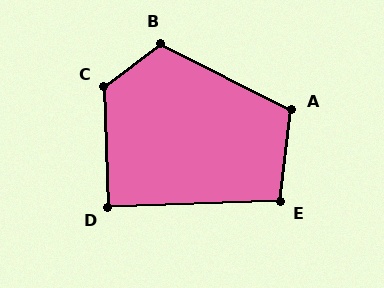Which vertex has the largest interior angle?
C, at approximately 125 degrees.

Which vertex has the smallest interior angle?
D, at approximately 90 degrees.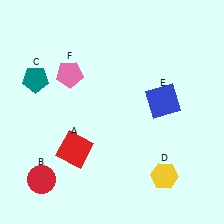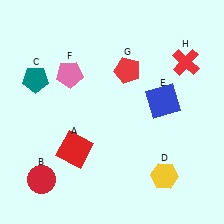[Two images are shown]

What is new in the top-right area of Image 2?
A red cross (H) was added in the top-right area of Image 2.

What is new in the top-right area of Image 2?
A red pentagon (G) was added in the top-right area of Image 2.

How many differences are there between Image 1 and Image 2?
There are 2 differences between the two images.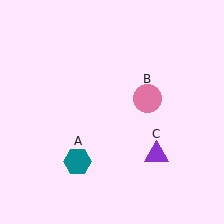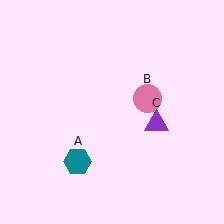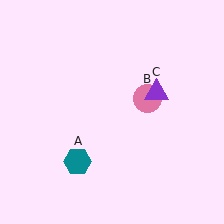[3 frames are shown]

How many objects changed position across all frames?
1 object changed position: purple triangle (object C).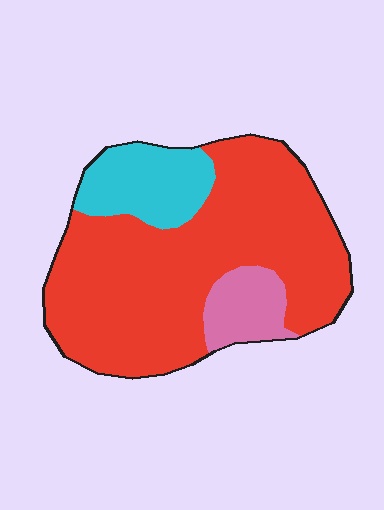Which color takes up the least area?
Pink, at roughly 10%.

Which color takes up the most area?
Red, at roughly 75%.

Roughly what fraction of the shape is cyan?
Cyan covers about 15% of the shape.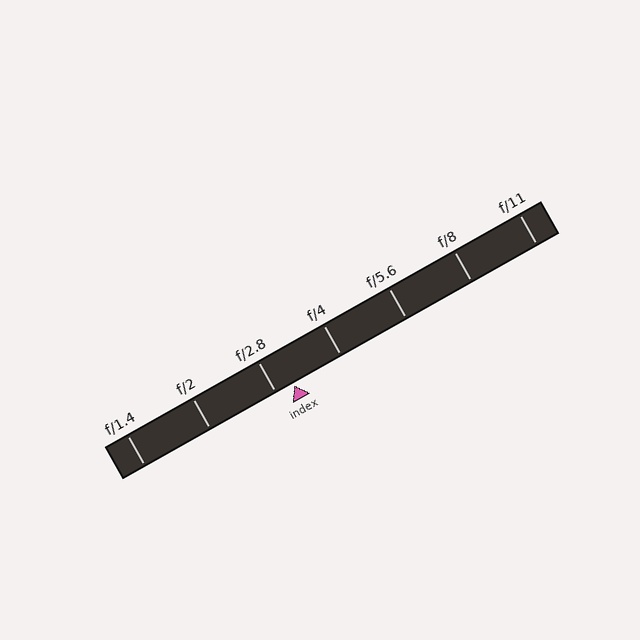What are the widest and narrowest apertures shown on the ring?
The widest aperture shown is f/1.4 and the narrowest is f/11.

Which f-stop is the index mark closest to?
The index mark is closest to f/2.8.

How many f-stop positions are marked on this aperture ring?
There are 7 f-stop positions marked.